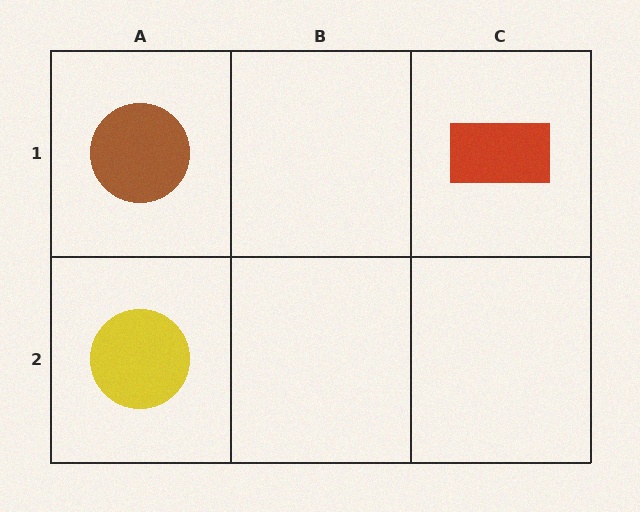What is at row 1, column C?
A red rectangle.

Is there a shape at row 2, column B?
No, that cell is empty.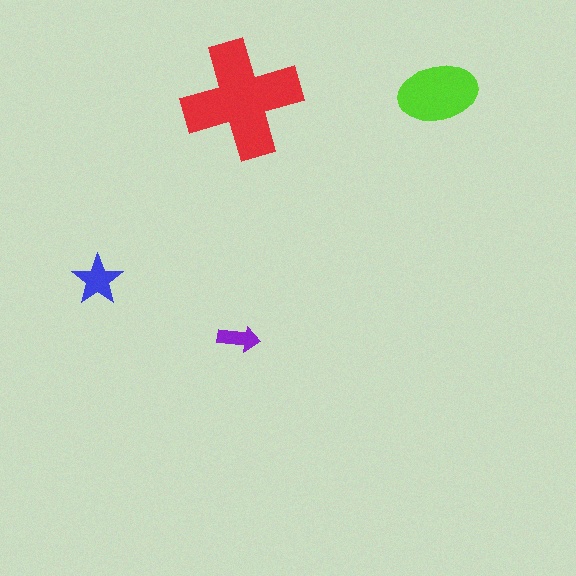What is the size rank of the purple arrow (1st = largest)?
4th.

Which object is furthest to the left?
The blue star is leftmost.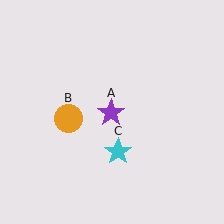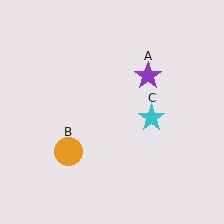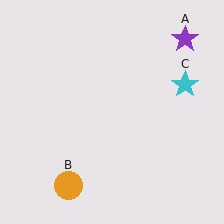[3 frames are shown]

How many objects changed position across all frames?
3 objects changed position: purple star (object A), orange circle (object B), cyan star (object C).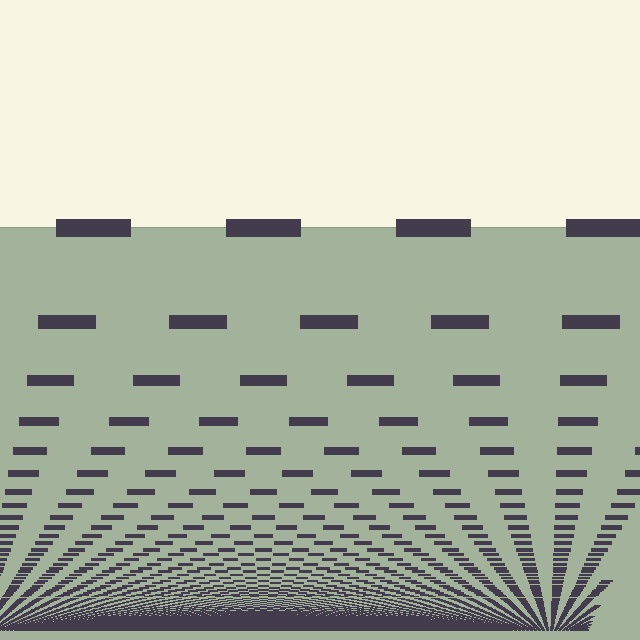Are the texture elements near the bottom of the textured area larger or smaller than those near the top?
Smaller. The gradient is inverted — elements near the bottom are smaller and denser.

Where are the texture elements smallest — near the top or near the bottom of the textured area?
Near the bottom.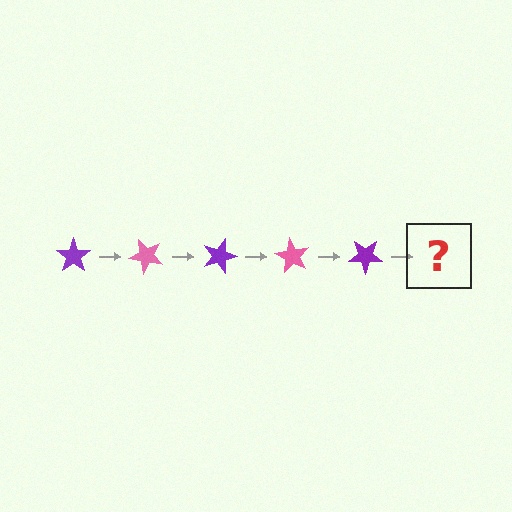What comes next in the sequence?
The next element should be a pink star, rotated 225 degrees from the start.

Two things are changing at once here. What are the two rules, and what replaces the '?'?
The two rules are that it rotates 45 degrees each step and the color cycles through purple and pink. The '?' should be a pink star, rotated 225 degrees from the start.